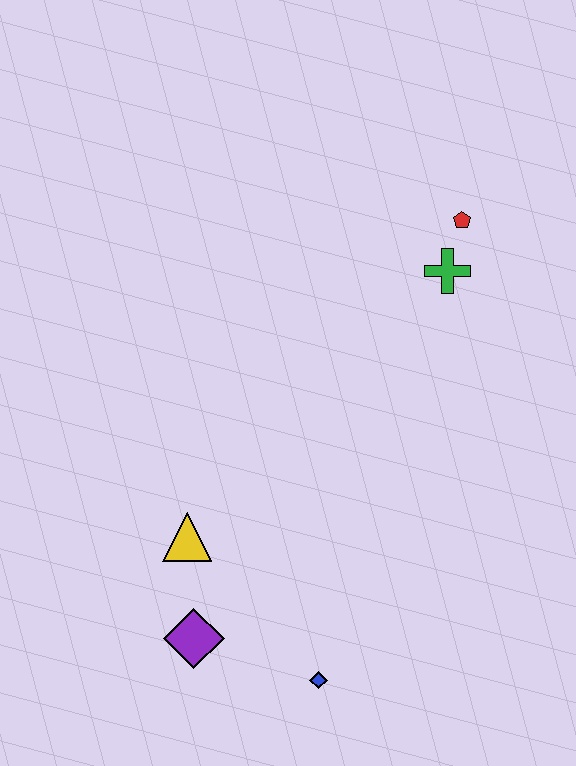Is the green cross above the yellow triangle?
Yes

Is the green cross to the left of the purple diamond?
No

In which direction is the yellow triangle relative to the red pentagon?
The yellow triangle is below the red pentagon.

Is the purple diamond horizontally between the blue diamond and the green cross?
No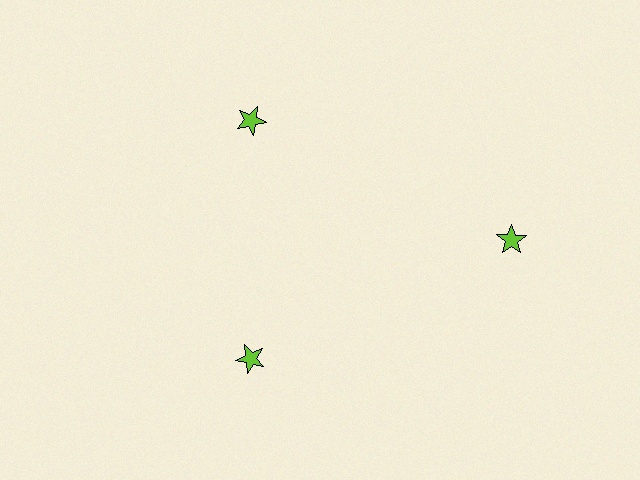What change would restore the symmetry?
The symmetry would be restored by moving it inward, back onto the ring so that all 3 stars sit at equal angles and equal distance from the center.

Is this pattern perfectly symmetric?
No. The 3 lime stars are arranged in a ring, but one element near the 3 o'clock position is pushed outward from the center, breaking the 3-fold rotational symmetry.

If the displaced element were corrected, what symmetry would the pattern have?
It would have 3-fold rotational symmetry — the pattern would map onto itself every 120 degrees.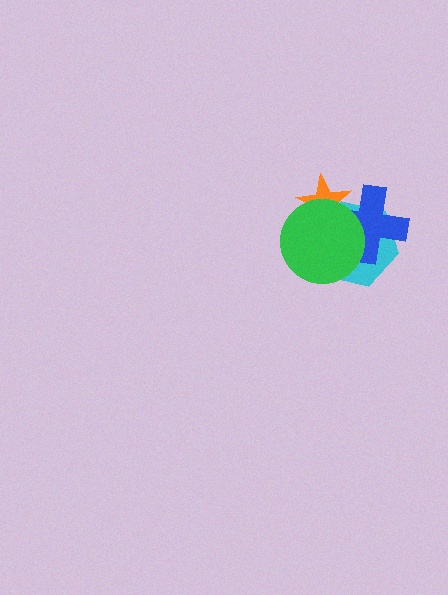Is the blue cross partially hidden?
Yes, it is partially covered by another shape.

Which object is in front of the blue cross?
The green circle is in front of the blue cross.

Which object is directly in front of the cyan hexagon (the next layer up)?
The blue cross is directly in front of the cyan hexagon.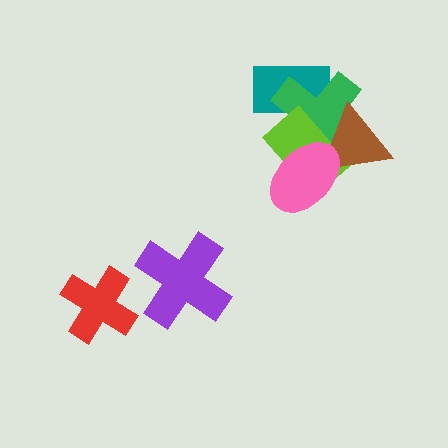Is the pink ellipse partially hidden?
No, no other shape covers it.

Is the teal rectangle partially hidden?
Yes, it is partially covered by another shape.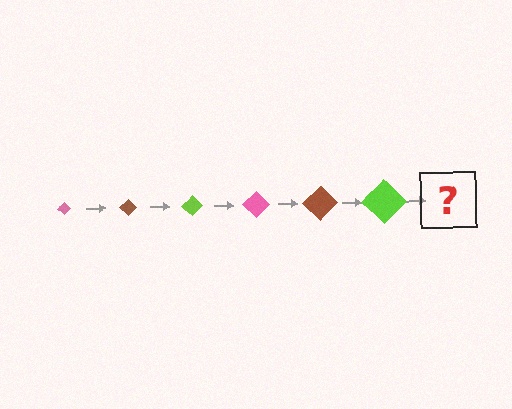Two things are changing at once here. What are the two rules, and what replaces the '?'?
The two rules are that the diamond grows larger each step and the color cycles through pink, brown, and lime. The '?' should be a pink diamond, larger than the previous one.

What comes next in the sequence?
The next element should be a pink diamond, larger than the previous one.